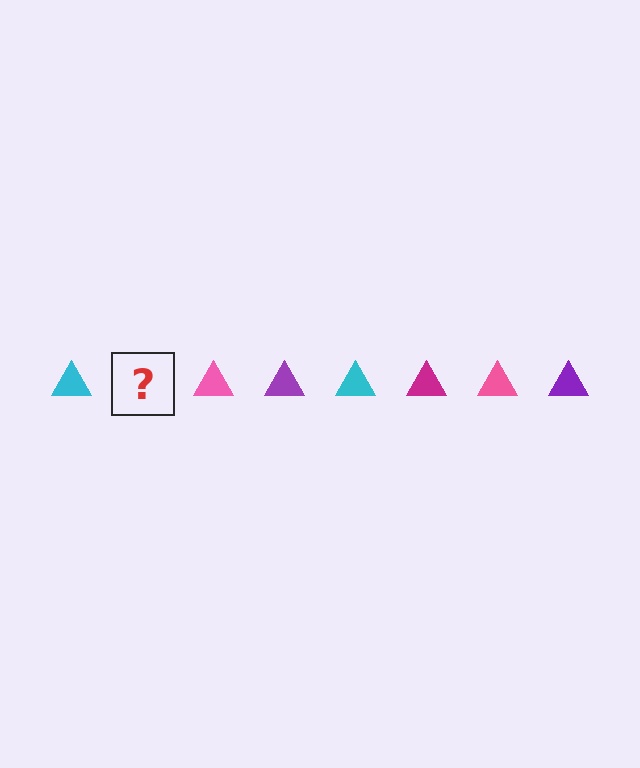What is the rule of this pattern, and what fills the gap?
The rule is that the pattern cycles through cyan, magenta, pink, purple triangles. The gap should be filled with a magenta triangle.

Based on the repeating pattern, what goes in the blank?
The blank should be a magenta triangle.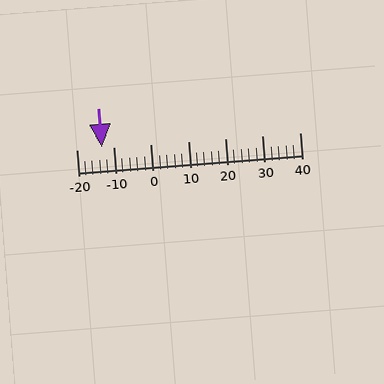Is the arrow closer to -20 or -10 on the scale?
The arrow is closer to -10.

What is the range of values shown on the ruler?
The ruler shows values from -20 to 40.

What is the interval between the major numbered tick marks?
The major tick marks are spaced 10 units apart.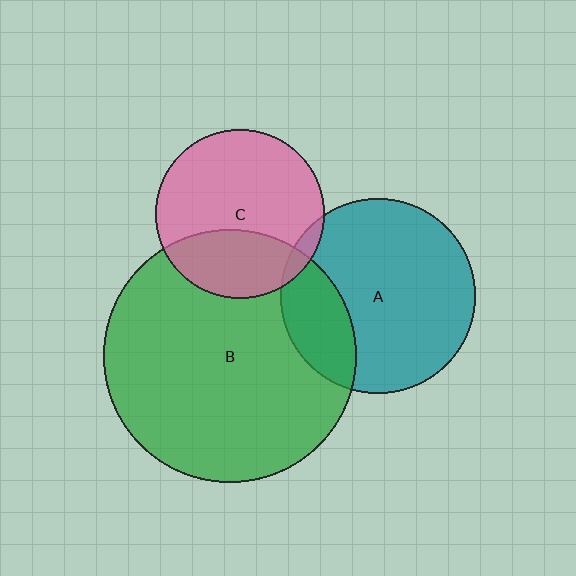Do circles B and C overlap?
Yes.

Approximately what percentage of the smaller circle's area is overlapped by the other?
Approximately 30%.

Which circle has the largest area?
Circle B (green).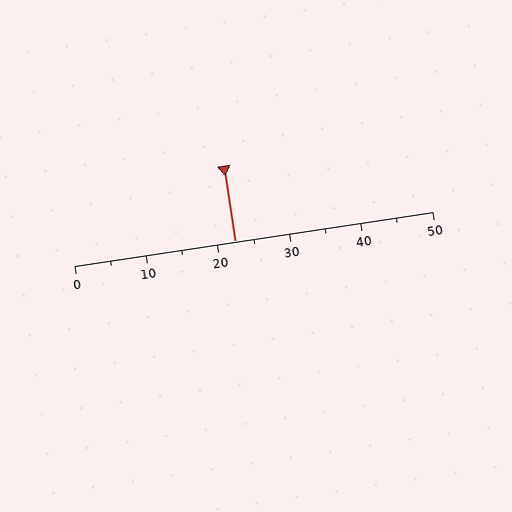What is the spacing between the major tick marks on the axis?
The major ticks are spaced 10 apart.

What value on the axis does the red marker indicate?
The marker indicates approximately 22.5.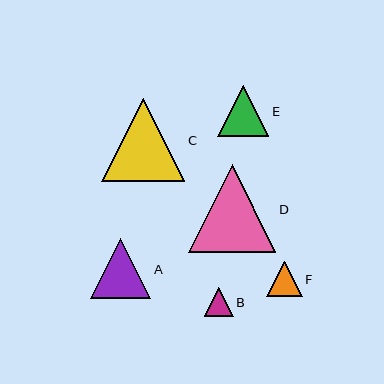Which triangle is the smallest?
Triangle B is the smallest with a size of approximately 29 pixels.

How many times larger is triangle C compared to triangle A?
Triangle C is approximately 1.4 times the size of triangle A.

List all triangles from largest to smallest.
From largest to smallest: D, C, A, E, F, B.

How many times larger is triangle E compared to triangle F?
Triangle E is approximately 1.4 times the size of triangle F.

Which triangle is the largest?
Triangle D is the largest with a size of approximately 88 pixels.